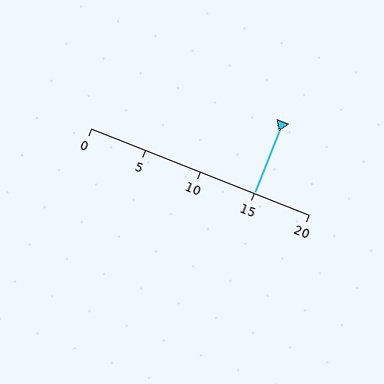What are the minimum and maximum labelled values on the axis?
The axis runs from 0 to 20.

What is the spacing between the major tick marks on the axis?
The major ticks are spaced 5 apart.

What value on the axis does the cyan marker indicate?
The marker indicates approximately 15.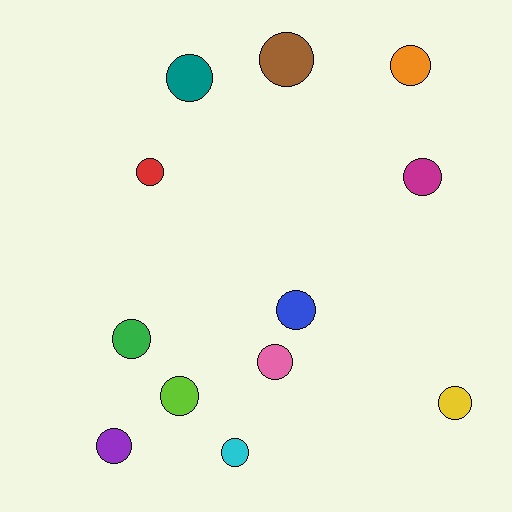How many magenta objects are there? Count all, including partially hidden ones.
There is 1 magenta object.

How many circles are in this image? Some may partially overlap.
There are 12 circles.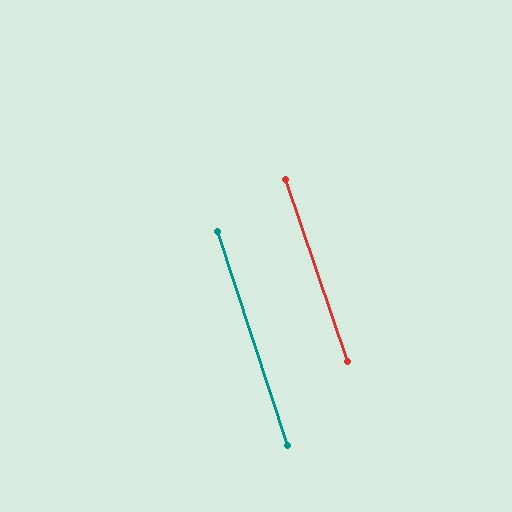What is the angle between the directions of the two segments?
Approximately 1 degree.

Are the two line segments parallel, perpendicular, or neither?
Parallel — their directions differ by only 0.7°.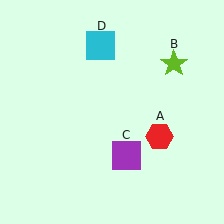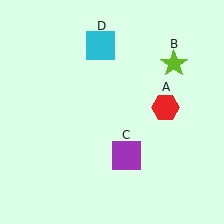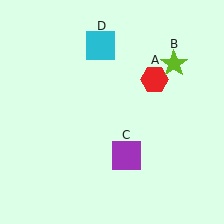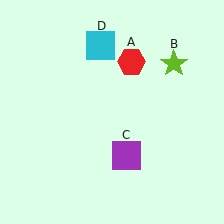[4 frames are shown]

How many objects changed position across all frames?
1 object changed position: red hexagon (object A).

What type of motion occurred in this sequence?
The red hexagon (object A) rotated counterclockwise around the center of the scene.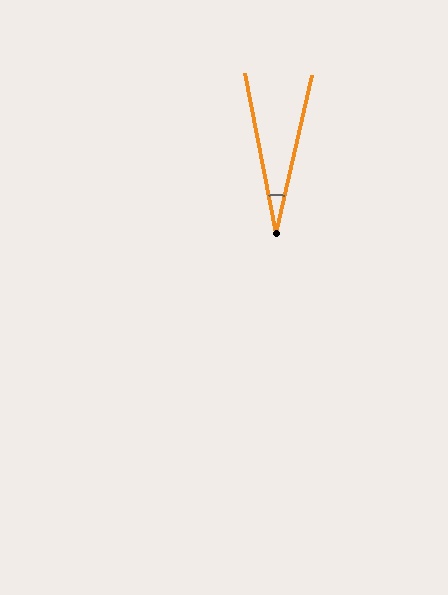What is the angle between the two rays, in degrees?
Approximately 24 degrees.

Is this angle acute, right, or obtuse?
It is acute.